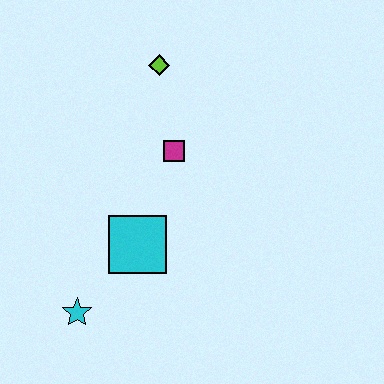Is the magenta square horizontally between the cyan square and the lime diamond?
No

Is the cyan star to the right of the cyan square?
No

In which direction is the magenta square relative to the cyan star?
The magenta square is above the cyan star.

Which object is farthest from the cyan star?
The lime diamond is farthest from the cyan star.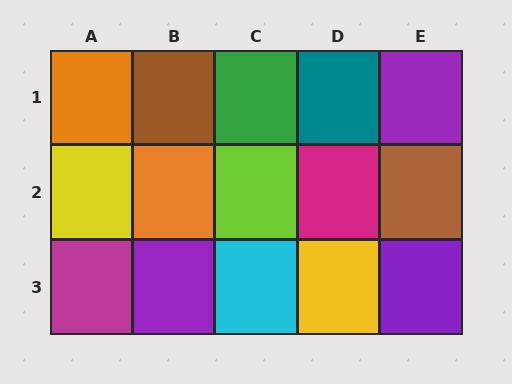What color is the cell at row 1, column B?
Brown.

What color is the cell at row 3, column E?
Purple.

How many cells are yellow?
2 cells are yellow.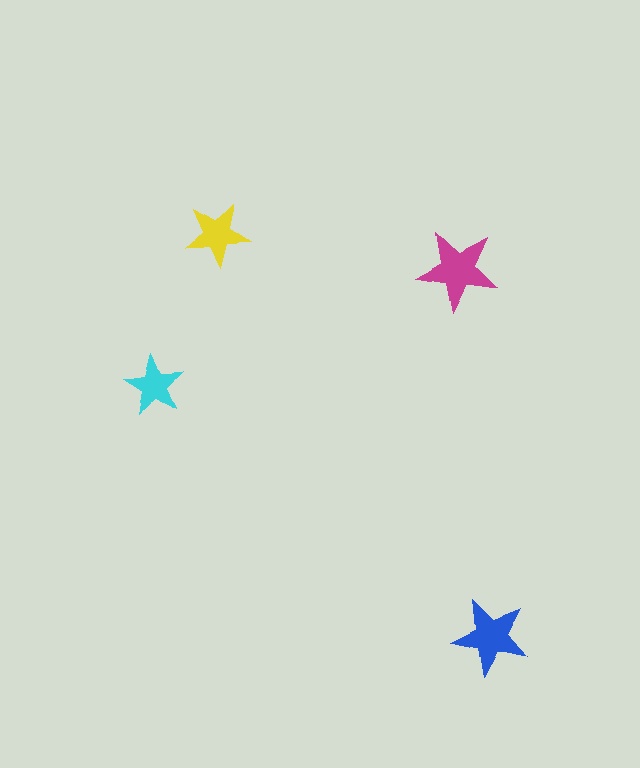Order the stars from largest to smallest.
the magenta one, the blue one, the yellow one, the cyan one.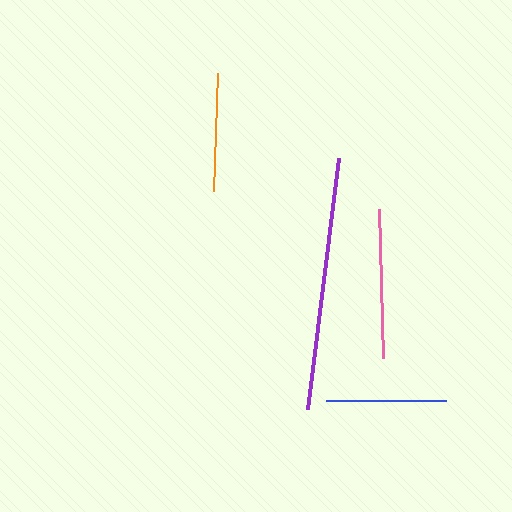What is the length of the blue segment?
The blue segment is approximately 120 pixels long.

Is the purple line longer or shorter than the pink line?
The purple line is longer than the pink line.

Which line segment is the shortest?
The orange line is the shortest at approximately 118 pixels.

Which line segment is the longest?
The purple line is the longest at approximately 253 pixels.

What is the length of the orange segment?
The orange segment is approximately 118 pixels long.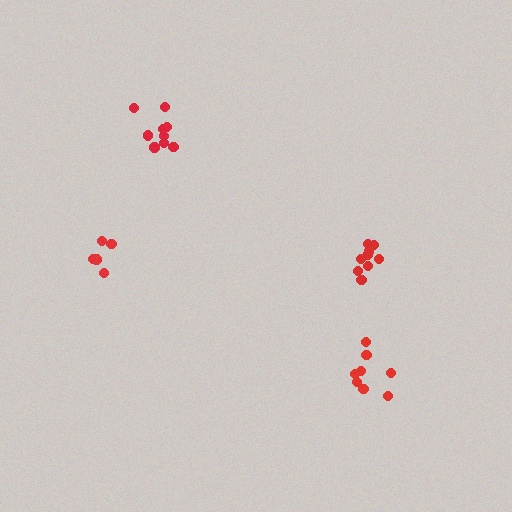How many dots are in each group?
Group 1: 5 dots, Group 2: 9 dots, Group 3: 9 dots, Group 4: 8 dots (31 total).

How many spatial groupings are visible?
There are 4 spatial groupings.